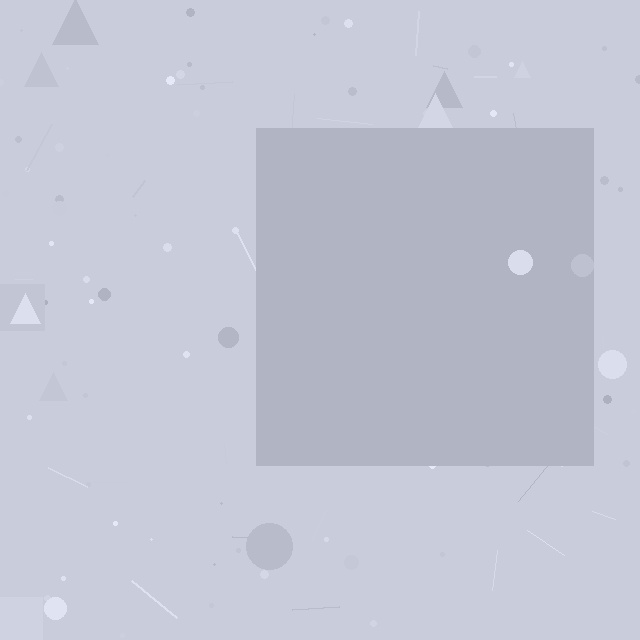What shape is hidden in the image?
A square is hidden in the image.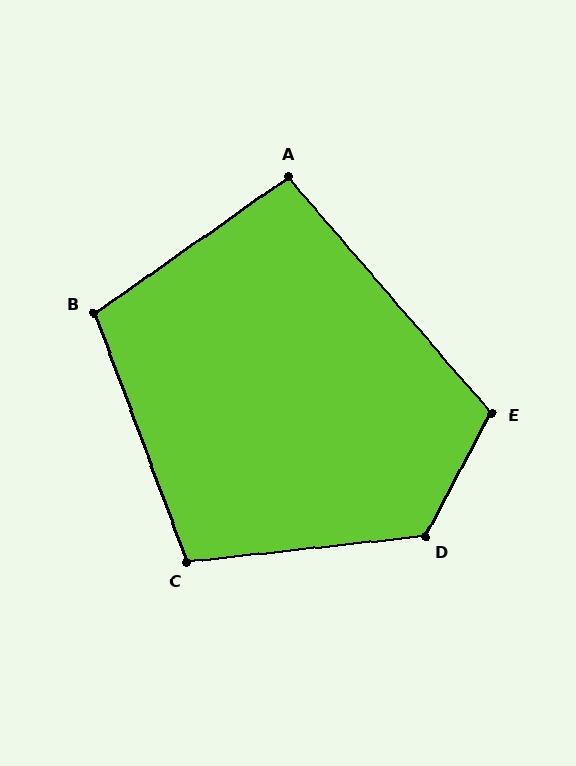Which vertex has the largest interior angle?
D, at approximately 124 degrees.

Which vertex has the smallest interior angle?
A, at approximately 96 degrees.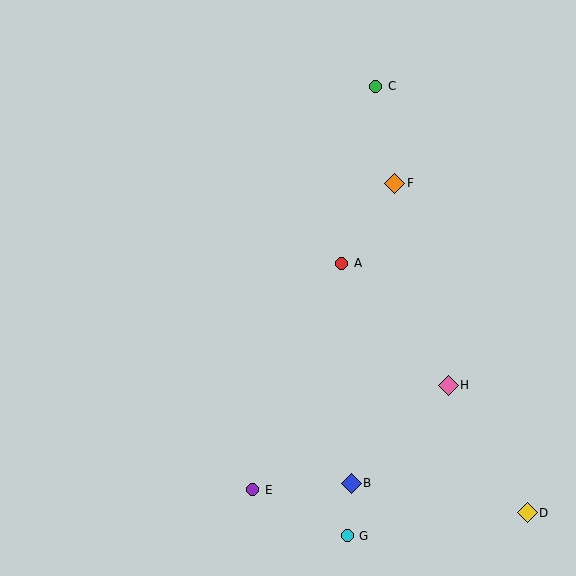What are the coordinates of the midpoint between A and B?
The midpoint between A and B is at (347, 373).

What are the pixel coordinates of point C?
Point C is at (376, 86).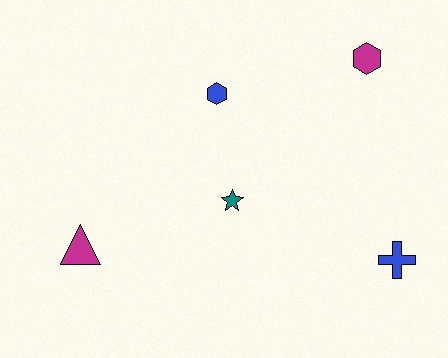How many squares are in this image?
There are no squares.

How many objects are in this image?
There are 5 objects.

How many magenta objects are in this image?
There are 2 magenta objects.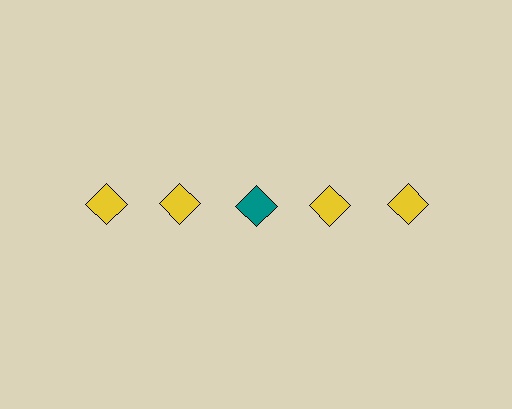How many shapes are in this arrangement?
There are 5 shapes arranged in a grid pattern.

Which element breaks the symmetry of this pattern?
The teal diamond in the top row, center column breaks the symmetry. All other shapes are yellow diamonds.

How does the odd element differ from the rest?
It has a different color: teal instead of yellow.